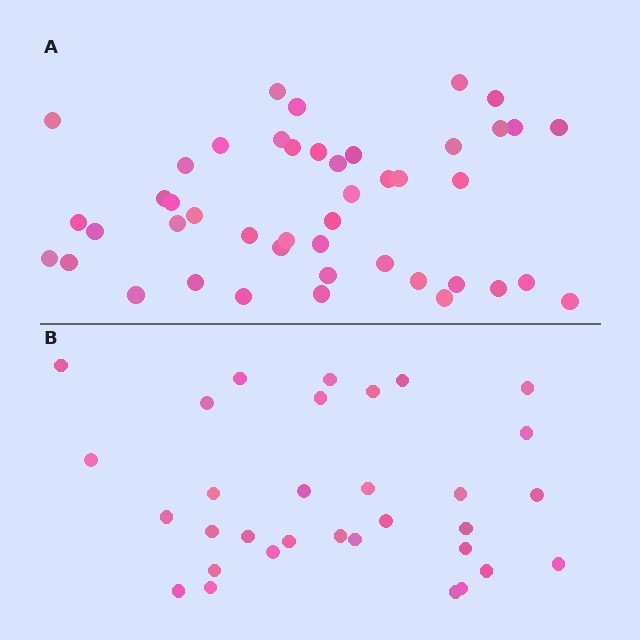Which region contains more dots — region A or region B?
Region A (the top region) has more dots.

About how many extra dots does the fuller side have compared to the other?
Region A has approximately 15 more dots than region B.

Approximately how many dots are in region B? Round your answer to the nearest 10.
About 30 dots. (The exact count is 32, which rounds to 30.)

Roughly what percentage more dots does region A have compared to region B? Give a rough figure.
About 40% more.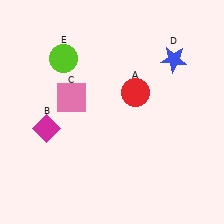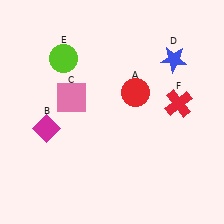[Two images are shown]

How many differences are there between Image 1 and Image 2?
There is 1 difference between the two images.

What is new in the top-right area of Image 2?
A red cross (F) was added in the top-right area of Image 2.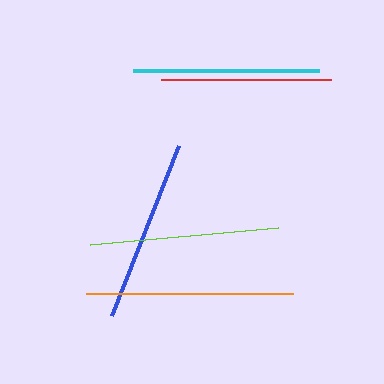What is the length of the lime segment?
The lime segment is approximately 188 pixels long.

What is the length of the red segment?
The red segment is approximately 170 pixels long.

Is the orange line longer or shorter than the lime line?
The orange line is longer than the lime line.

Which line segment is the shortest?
The red line is the shortest at approximately 170 pixels.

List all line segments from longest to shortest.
From longest to shortest: orange, lime, cyan, blue, red.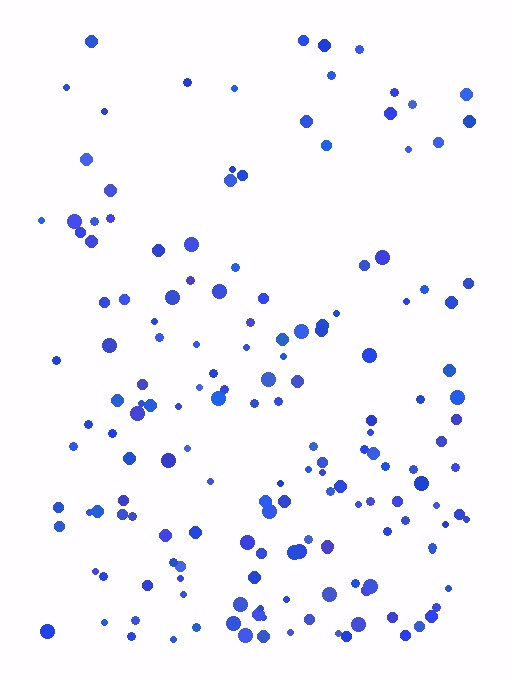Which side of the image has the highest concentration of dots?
The bottom.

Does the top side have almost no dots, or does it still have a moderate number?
Still a moderate number, just noticeably fewer than the bottom.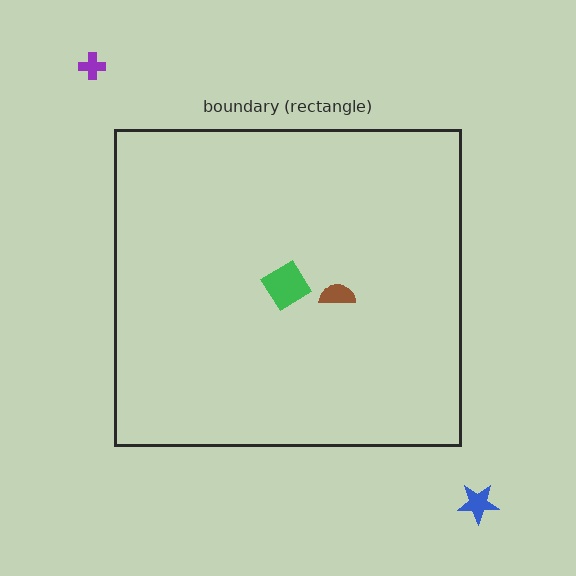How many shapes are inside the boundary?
2 inside, 2 outside.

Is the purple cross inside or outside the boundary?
Outside.